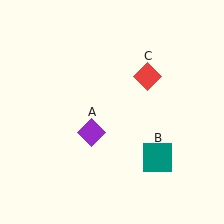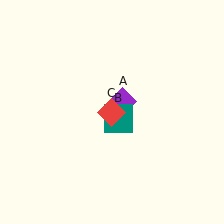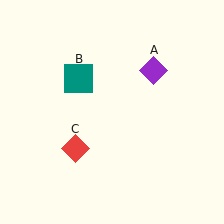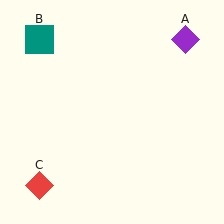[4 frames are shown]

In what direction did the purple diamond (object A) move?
The purple diamond (object A) moved up and to the right.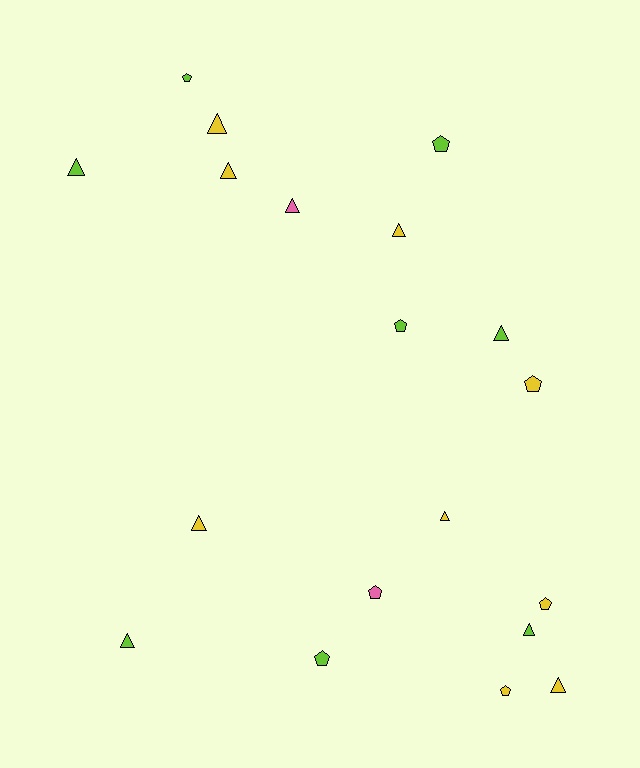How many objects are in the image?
There are 19 objects.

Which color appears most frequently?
Yellow, with 9 objects.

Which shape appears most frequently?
Triangle, with 11 objects.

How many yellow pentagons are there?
There are 3 yellow pentagons.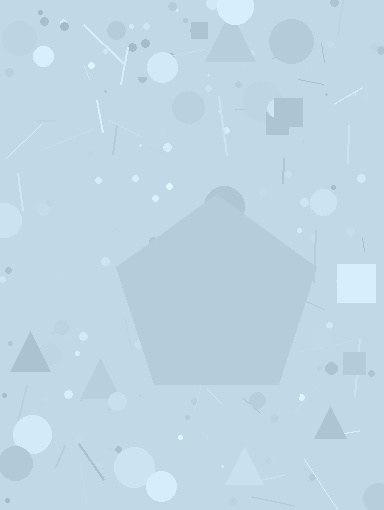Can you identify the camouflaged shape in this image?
The camouflaged shape is a pentagon.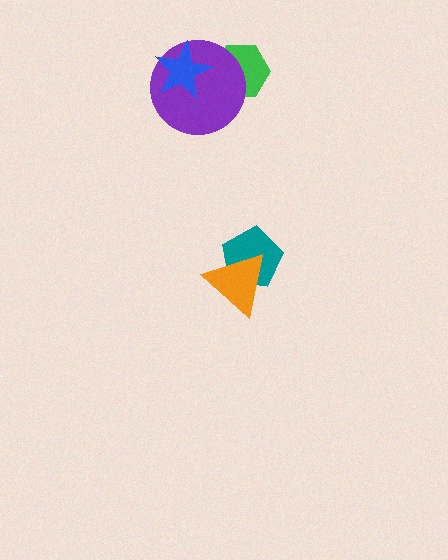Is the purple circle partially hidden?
Yes, it is partially covered by another shape.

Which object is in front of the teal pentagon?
The orange triangle is in front of the teal pentagon.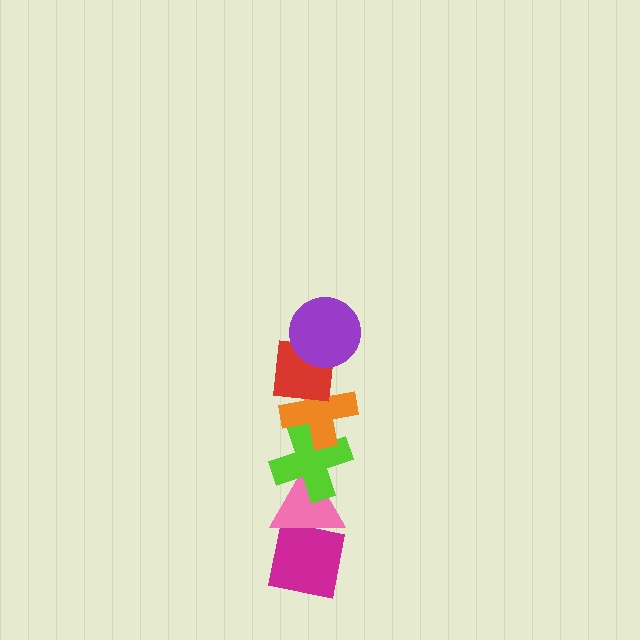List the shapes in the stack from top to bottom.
From top to bottom: the purple circle, the red square, the orange cross, the lime cross, the pink triangle, the magenta square.